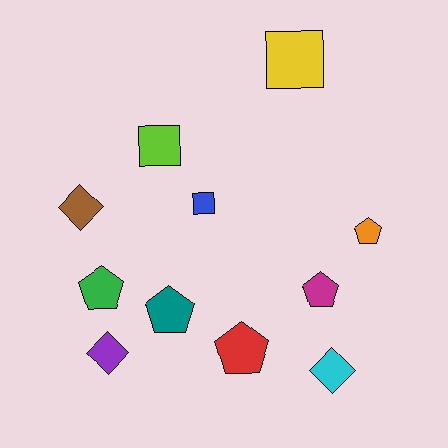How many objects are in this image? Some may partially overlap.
There are 11 objects.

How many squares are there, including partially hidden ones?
There are 3 squares.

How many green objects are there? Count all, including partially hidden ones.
There is 1 green object.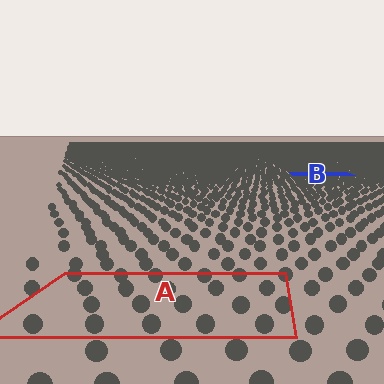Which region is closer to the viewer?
Region A is closer. The texture elements there are larger and more spread out.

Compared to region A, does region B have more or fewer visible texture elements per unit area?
Region B has more texture elements per unit area — they are packed more densely because it is farther away.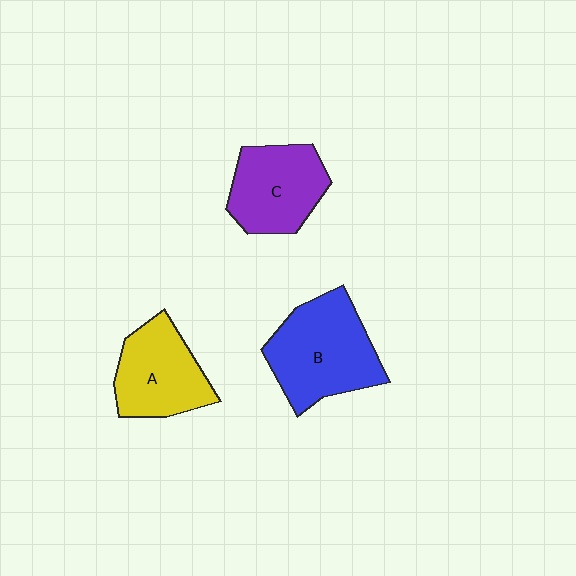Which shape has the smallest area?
Shape A (yellow).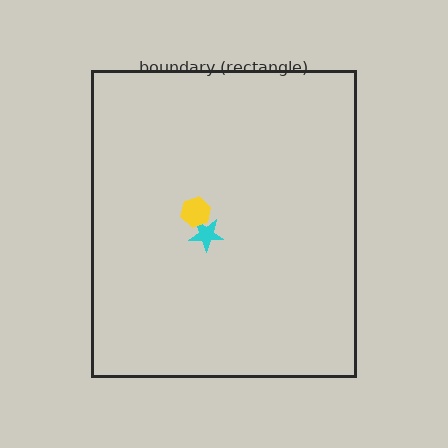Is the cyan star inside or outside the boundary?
Inside.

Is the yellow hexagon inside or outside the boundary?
Inside.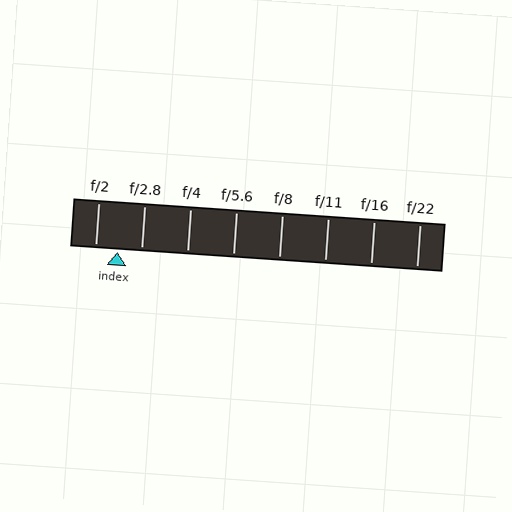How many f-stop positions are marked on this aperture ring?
There are 8 f-stop positions marked.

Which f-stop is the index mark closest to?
The index mark is closest to f/2.